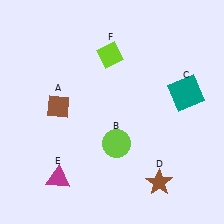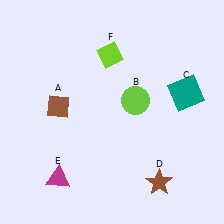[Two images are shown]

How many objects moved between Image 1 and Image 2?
1 object moved between the two images.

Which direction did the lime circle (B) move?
The lime circle (B) moved up.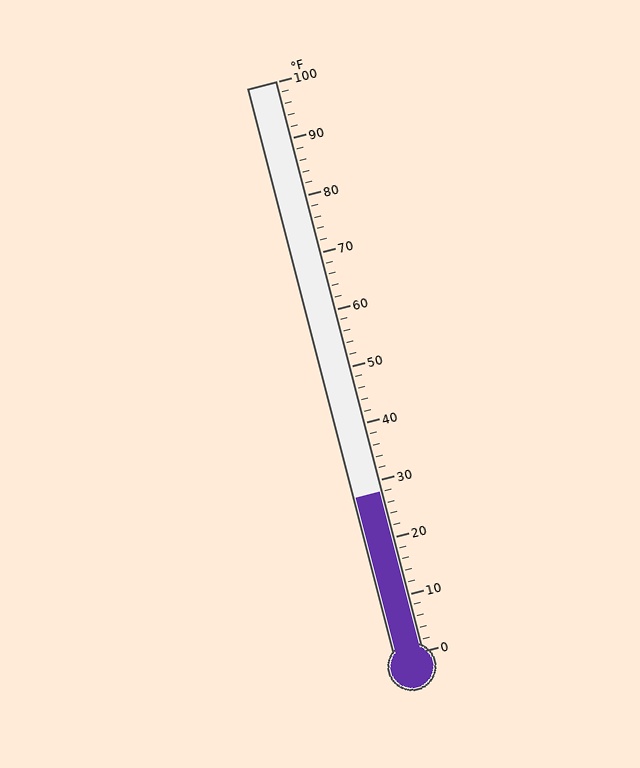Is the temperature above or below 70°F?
The temperature is below 70°F.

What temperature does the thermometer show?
The thermometer shows approximately 28°F.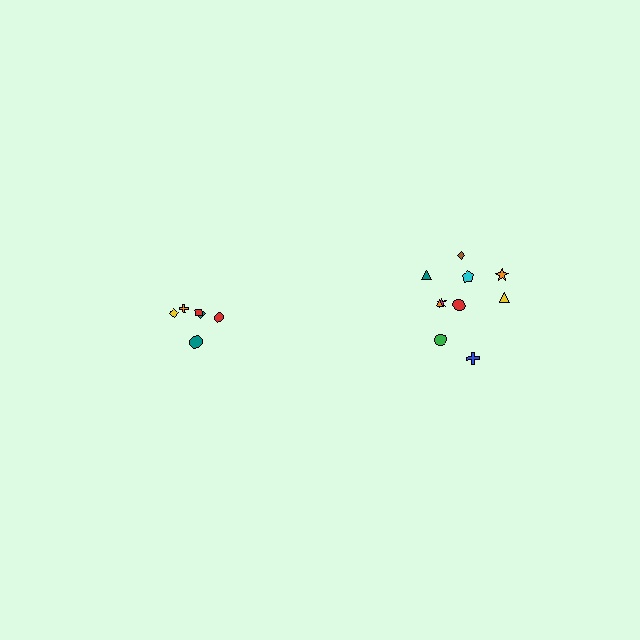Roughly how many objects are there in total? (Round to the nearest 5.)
Roughly 15 objects in total.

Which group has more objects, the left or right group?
The right group.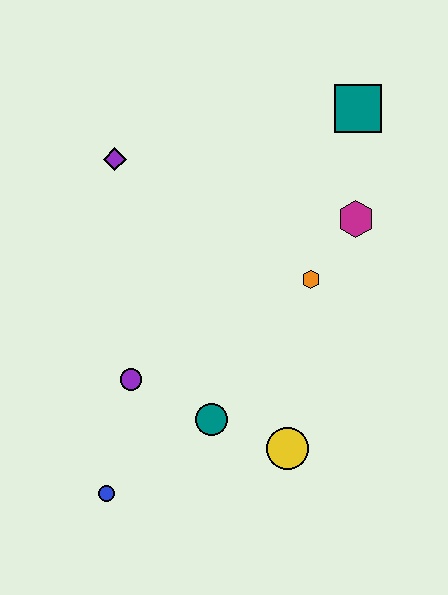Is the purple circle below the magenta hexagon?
Yes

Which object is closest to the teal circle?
The yellow circle is closest to the teal circle.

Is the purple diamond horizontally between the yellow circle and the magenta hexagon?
No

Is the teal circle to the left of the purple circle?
No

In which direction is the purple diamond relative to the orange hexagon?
The purple diamond is to the left of the orange hexagon.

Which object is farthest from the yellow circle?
The teal square is farthest from the yellow circle.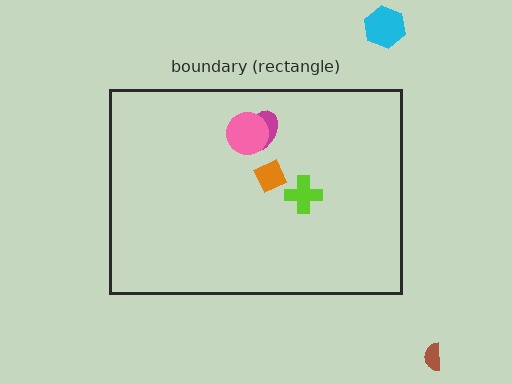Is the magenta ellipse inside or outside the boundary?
Inside.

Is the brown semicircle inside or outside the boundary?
Outside.